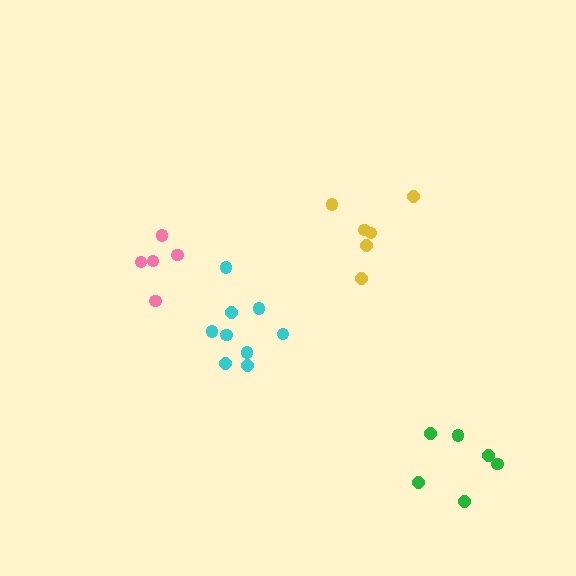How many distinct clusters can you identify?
There are 4 distinct clusters.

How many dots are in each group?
Group 1: 9 dots, Group 2: 6 dots, Group 3: 6 dots, Group 4: 5 dots (26 total).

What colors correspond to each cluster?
The clusters are colored: cyan, green, yellow, pink.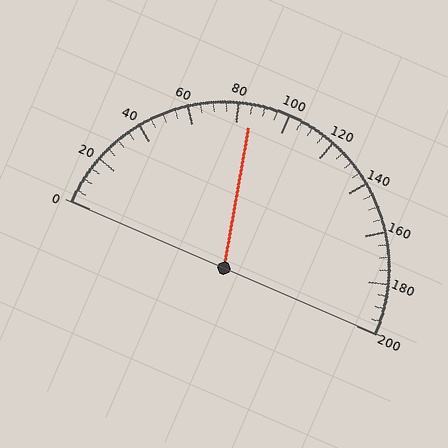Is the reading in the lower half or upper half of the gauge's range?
The reading is in the lower half of the range (0 to 200).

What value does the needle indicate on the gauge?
The needle indicates approximately 85.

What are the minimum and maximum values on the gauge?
The gauge ranges from 0 to 200.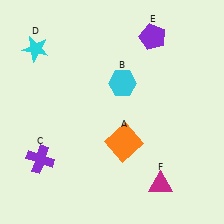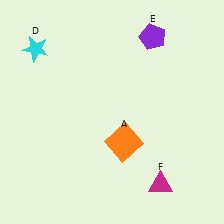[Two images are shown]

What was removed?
The cyan hexagon (B), the purple cross (C) were removed in Image 2.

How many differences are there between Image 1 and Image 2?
There are 2 differences between the two images.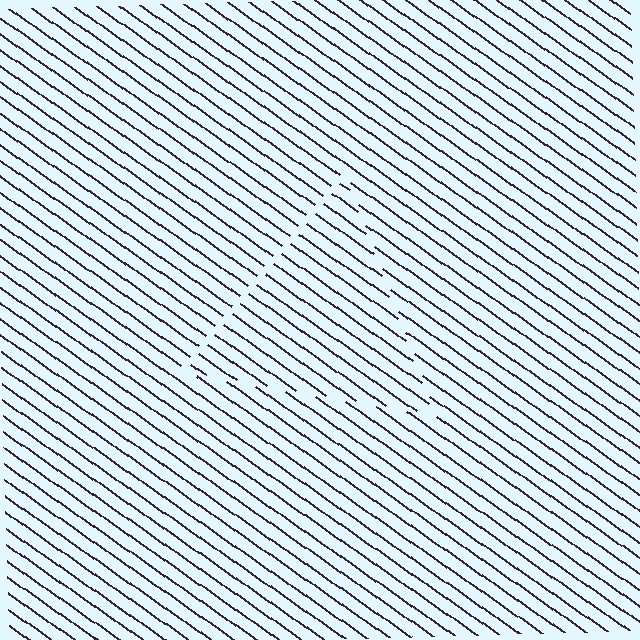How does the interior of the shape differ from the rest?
The interior of the shape contains the same grating, shifted by half a period — the contour is defined by the phase discontinuity where line-ends from the inner and outer gratings abut.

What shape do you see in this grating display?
An illusory triangle. The interior of the shape contains the same grating, shifted by half a period — the contour is defined by the phase discontinuity where line-ends from the inner and outer gratings abut.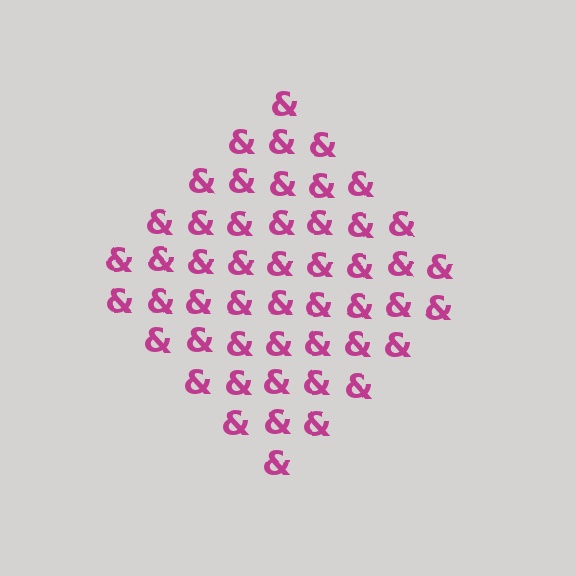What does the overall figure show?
The overall figure shows a diamond.